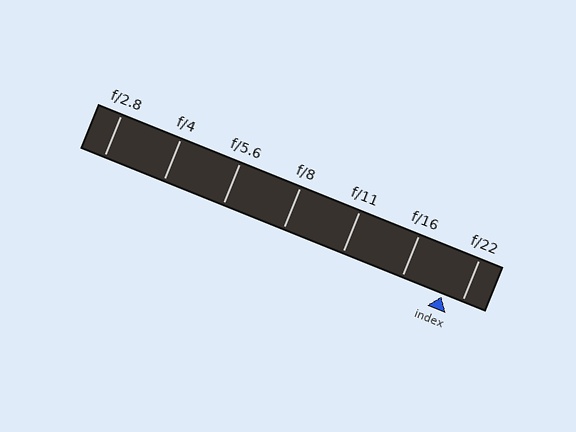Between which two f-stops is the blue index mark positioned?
The index mark is between f/16 and f/22.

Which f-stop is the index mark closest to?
The index mark is closest to f/22.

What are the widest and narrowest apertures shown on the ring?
The widest aperture shown is f/2.8 and the narrowest is f/22.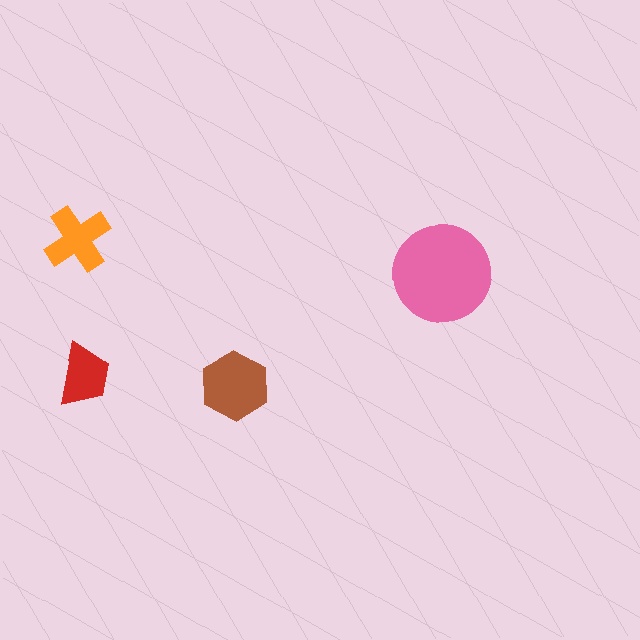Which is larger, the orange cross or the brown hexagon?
The brown hexagon.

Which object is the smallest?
The red trapezoid.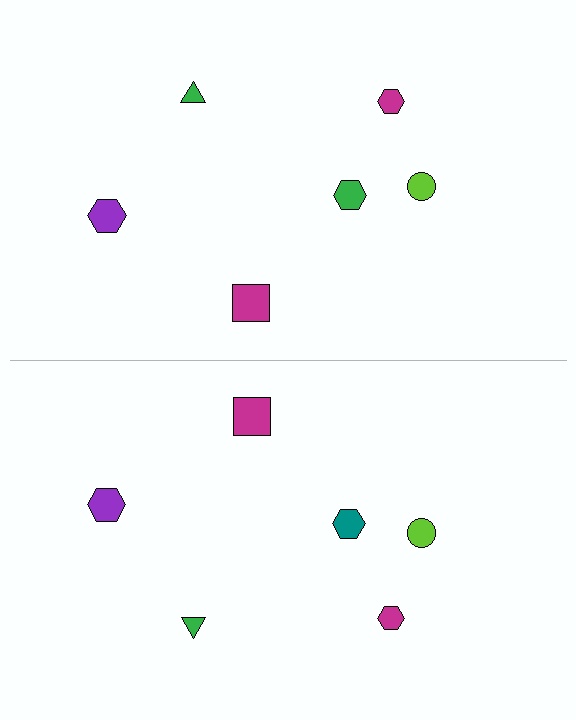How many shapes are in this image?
There are 12 shapes in this image.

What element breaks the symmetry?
The teal hexagon on the bottom side breaks the symmetry — its mirror counterpart is green.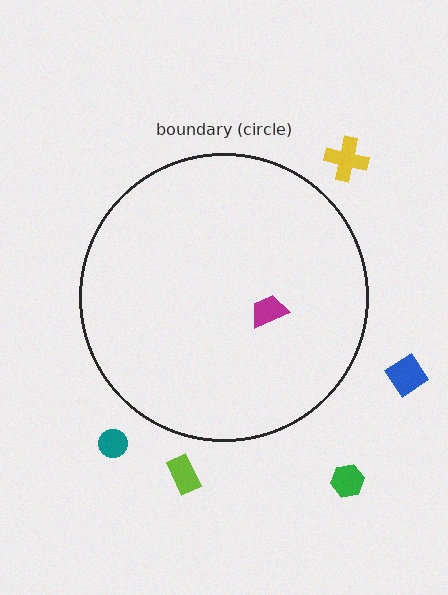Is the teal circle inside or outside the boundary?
Outside.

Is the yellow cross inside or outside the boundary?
Outside.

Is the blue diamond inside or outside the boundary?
Outside.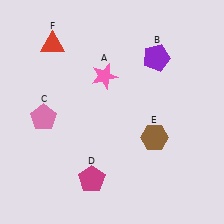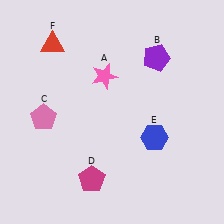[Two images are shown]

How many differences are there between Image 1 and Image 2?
There is 1 difference between the two images.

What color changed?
The hexagon (E) changed from brown in Image 1 to blue in Image 2.